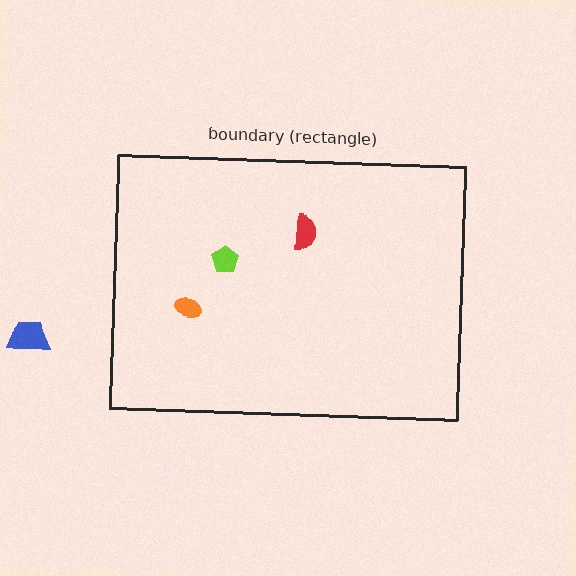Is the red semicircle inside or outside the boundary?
Inside.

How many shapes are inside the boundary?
3 inside, 1 outside.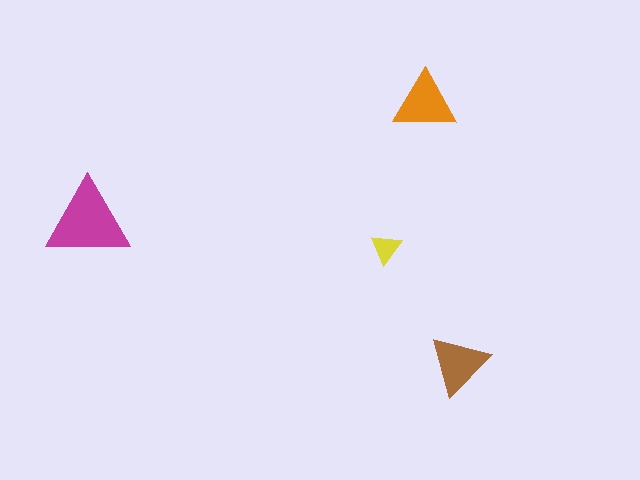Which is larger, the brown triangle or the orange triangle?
The orange one.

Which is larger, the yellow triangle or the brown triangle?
The brown one.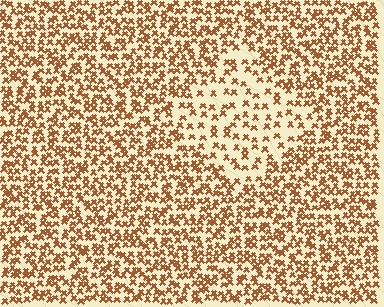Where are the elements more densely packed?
The elements are more densely packed outside the diamond boundary.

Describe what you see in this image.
The image contains small brown elements arranged at two different densities. A diamond-shaped region is visible where the elements are less densely packed than the surrounding area.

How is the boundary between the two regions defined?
The boundary is defined by a change in element density (approximately 2.1x ratio). All elements are the same color, size, and shape.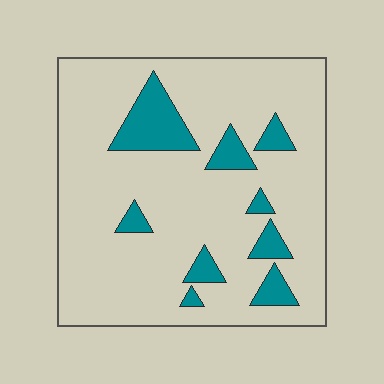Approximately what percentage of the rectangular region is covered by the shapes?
Approximately 15%.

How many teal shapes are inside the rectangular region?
9.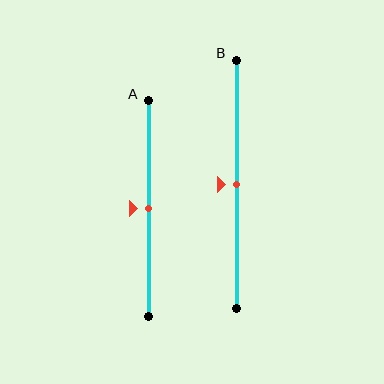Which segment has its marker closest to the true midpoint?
Segment A has its marker closest to the true midpoint.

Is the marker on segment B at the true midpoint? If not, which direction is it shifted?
Yes, the marker on segment B is at the true midpoint.